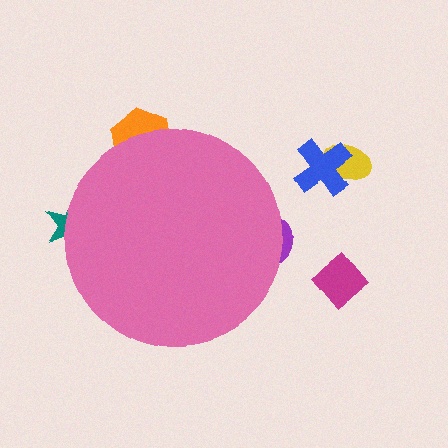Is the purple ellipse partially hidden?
Yes, the purple ellipse is partially hidden behind the pink circle.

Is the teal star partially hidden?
Yes, the teal star is partially hidden behind the pink circle.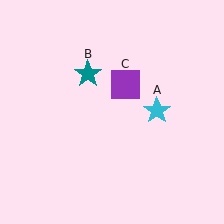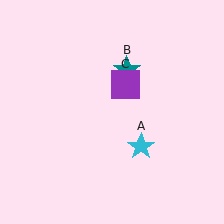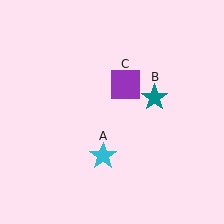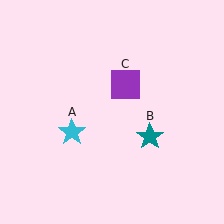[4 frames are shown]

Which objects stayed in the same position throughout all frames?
Purple square (object C) remained stationary.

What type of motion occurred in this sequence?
The cyan star (object A), teal star (object B) rotated clockwise around the center of the scene.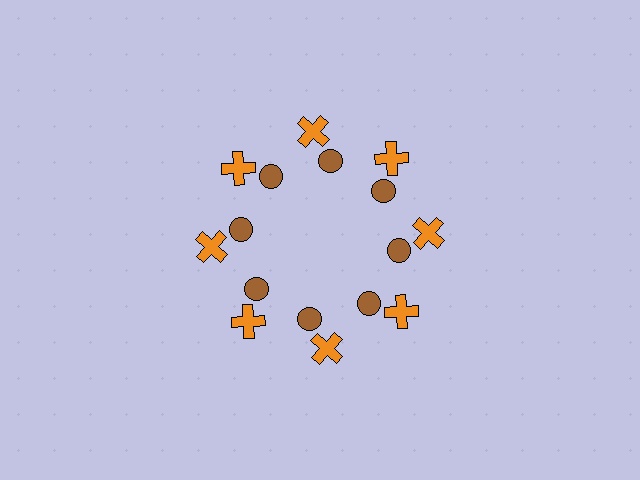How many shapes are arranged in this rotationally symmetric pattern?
There are 16 shapes, arranged in 8 groups of 2.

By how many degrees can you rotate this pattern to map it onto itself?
The pattern maps onto itself every 45 degrees of rotation.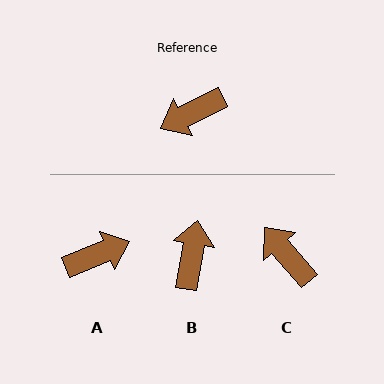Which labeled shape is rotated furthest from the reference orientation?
A, about 176 degrees away.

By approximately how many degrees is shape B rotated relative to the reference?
Approximately 127 degrees clockwise.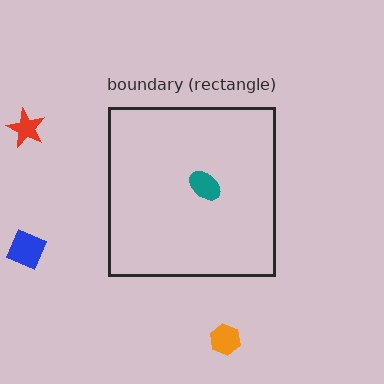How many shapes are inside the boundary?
1 inside, 3 outside.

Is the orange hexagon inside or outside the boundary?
Outside.